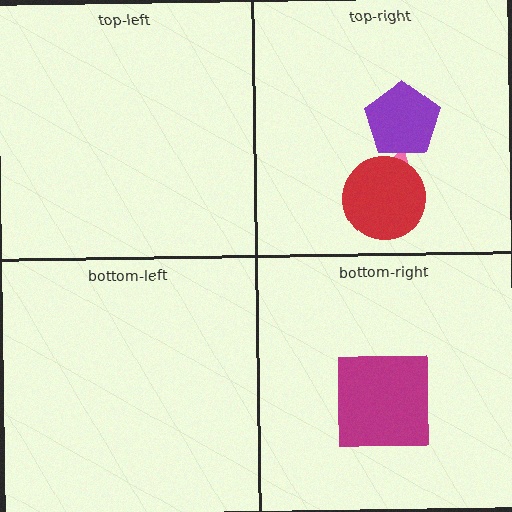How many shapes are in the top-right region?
3.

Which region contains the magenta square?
The bottom-right region.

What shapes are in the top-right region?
The pink triangle, the red circle, the purple pentagon.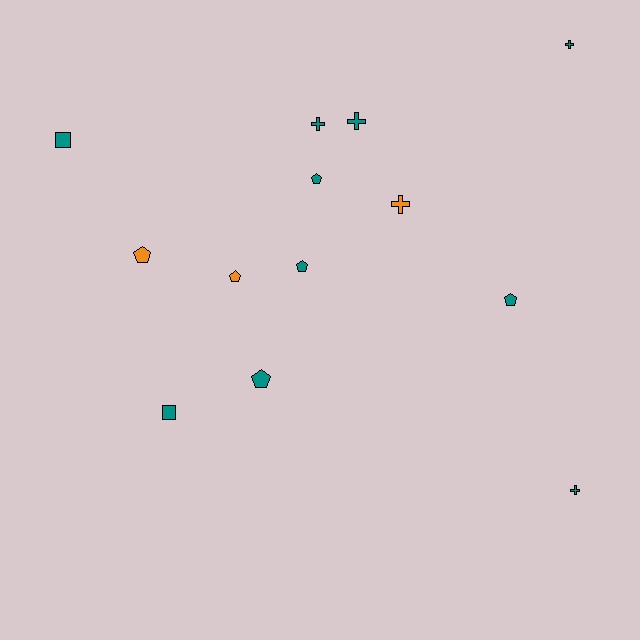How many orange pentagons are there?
There are 2 orange pentagons.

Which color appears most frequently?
Teal, with 10 objects.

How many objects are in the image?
There are 13 objects.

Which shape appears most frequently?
Pentagon, with 6 objects.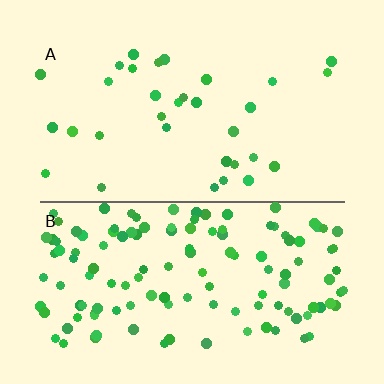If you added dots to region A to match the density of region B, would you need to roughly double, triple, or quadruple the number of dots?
Approximately quadruple.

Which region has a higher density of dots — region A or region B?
B (the bottom).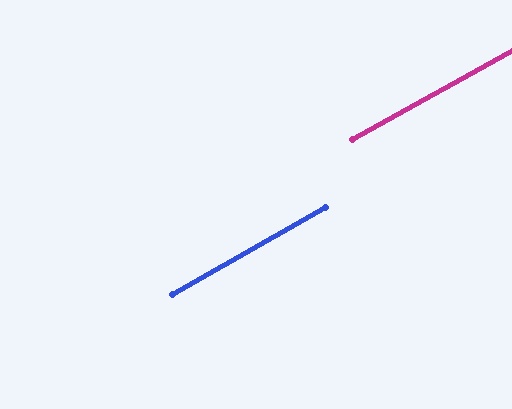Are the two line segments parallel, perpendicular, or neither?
Parallel — their directions differ by only 0.8°.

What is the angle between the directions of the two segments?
Approximately 1 degree.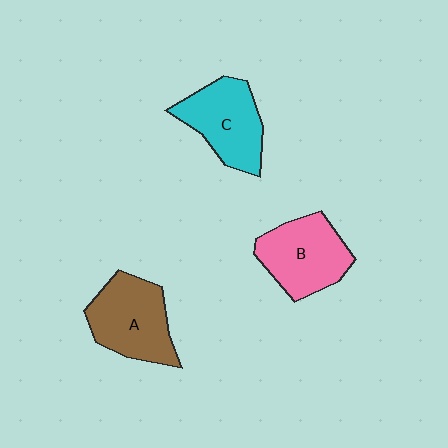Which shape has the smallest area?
Shape C (cyan).